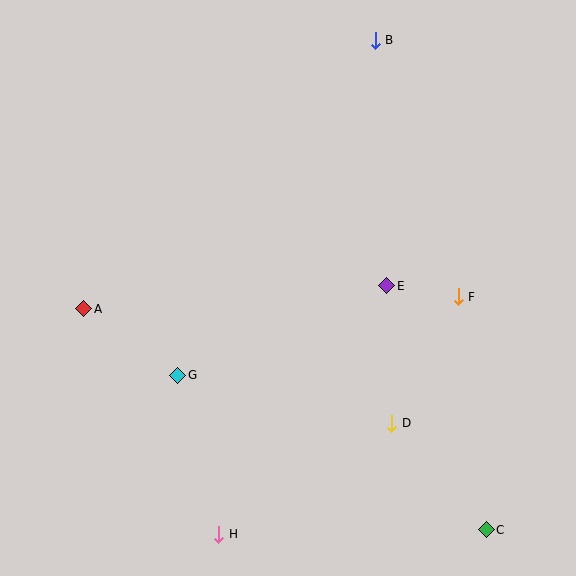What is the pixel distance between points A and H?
The distance between A and H is 263 pixels.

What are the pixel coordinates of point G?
Point G is at (178, 375).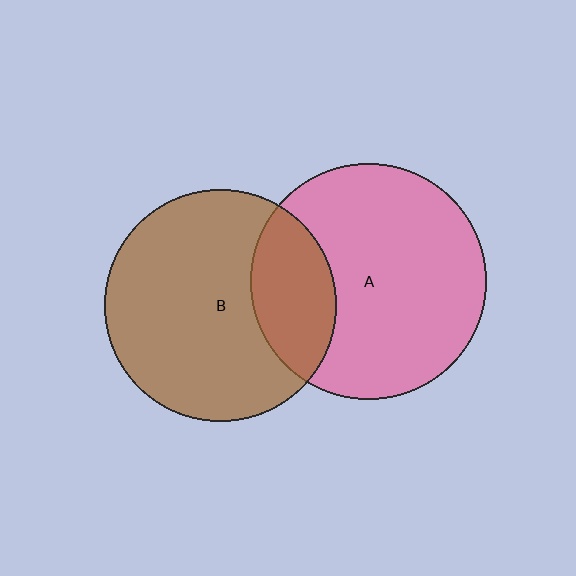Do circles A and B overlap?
Yes.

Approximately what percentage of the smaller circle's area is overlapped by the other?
Approximately 25%.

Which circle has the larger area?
Circle A (pink).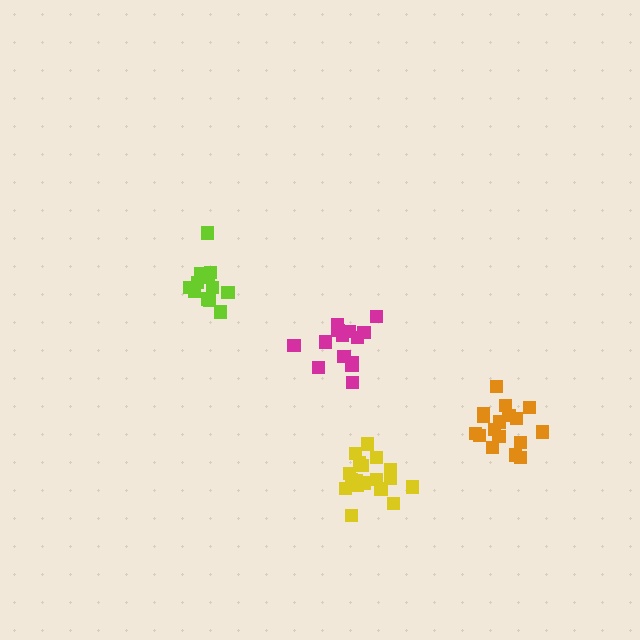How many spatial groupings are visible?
There are 4 spatial groupings.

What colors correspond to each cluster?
The clusters are colored: lime, orange, magenta, yellow.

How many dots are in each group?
Group 1: 12 dots, Group 2: 17 dots, Group 3: 14 dots, Group 4: 18 dots (61 total).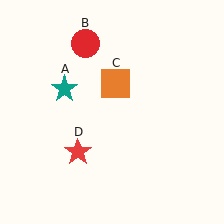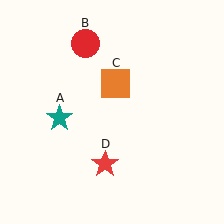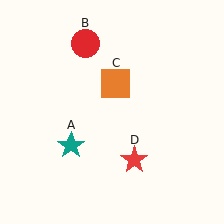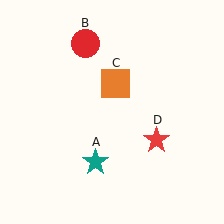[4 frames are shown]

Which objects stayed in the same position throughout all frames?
Red circle (object B) and orange square (object C) remained stationary.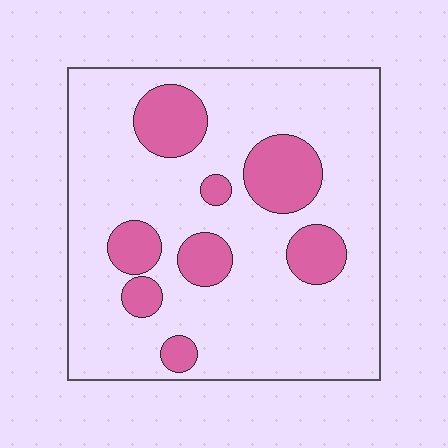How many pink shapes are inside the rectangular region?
8.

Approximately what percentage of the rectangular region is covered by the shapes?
Approximately 20%.